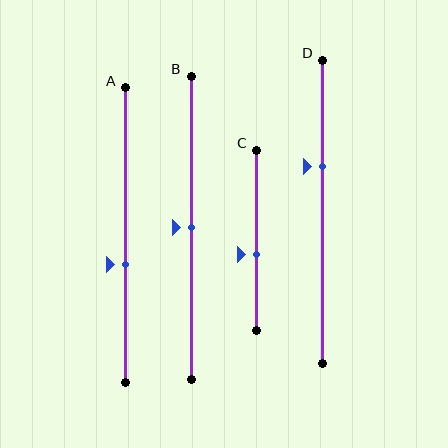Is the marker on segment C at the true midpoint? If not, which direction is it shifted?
No, the marker on segment C is shifted downward by about 8% of the segment length.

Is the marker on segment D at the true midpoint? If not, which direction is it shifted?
No, the marker on segment D is shifted upward by about 15% of the segment length.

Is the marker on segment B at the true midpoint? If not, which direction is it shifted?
Yes, the marker on segment B is at the true midpoint.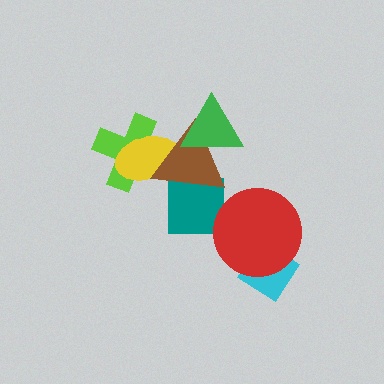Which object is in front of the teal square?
The brown triangle is in front of the teal square.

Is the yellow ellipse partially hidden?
Yes, it is partially covered by another shape.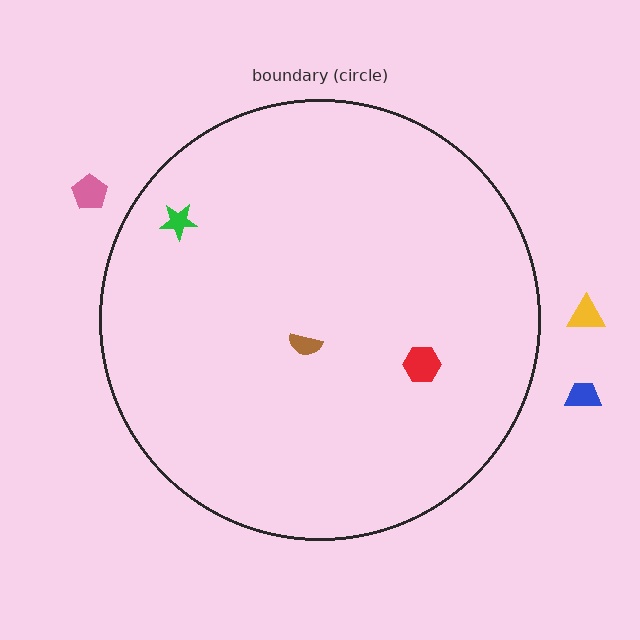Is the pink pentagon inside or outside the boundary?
Outside.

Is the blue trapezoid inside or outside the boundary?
Outside.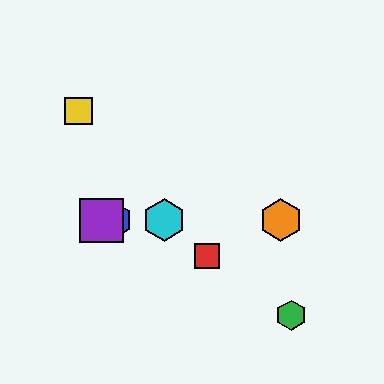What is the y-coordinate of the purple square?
The purple square is at y≈220.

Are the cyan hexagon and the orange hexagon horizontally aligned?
Yes, both are at y≈220.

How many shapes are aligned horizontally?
4 shapes (the blue hexagon, the purple square, the orange hexagon, the cyan hexagon) are aligned horizontally.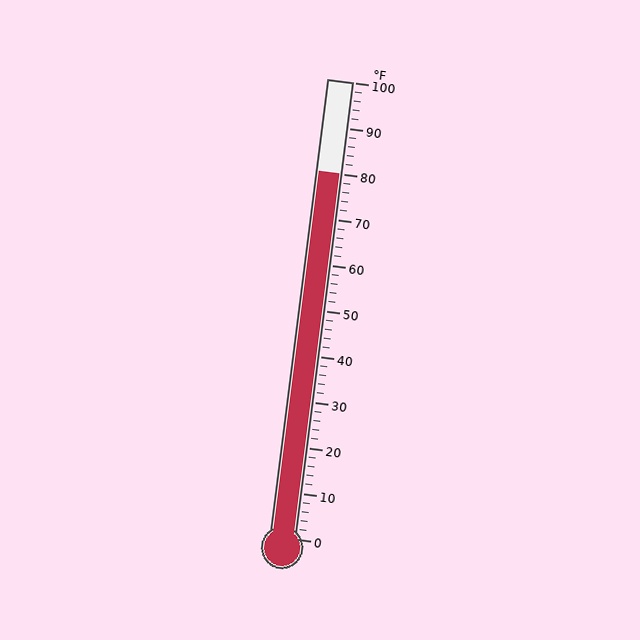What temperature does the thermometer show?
The thermometer shows approximately 80°F.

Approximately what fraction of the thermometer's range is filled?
The thermometer is filled to approximately 80% of its range.